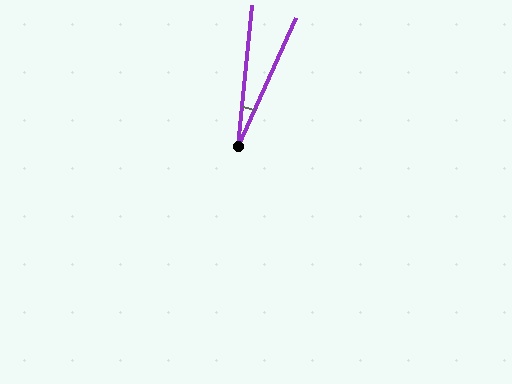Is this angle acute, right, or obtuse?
It is acute.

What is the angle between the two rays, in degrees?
Approximately 18 degrees.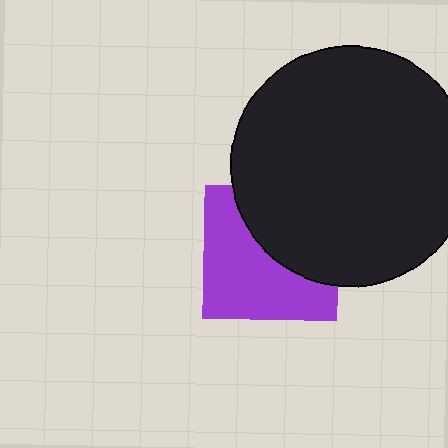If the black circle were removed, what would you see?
You would see the complete purple square.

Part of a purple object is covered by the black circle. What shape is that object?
It is a square.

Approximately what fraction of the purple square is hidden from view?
Roughly 43% of the purple square is hidden behind the black circle.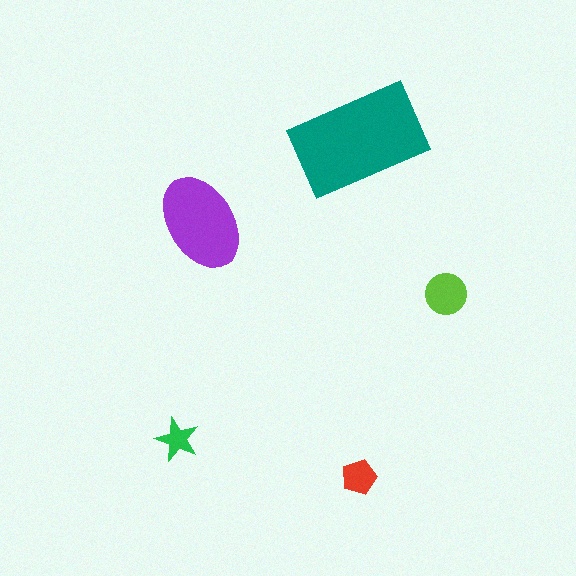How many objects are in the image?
There are 5 objects in the image.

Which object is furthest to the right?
The lime circle is rightmost.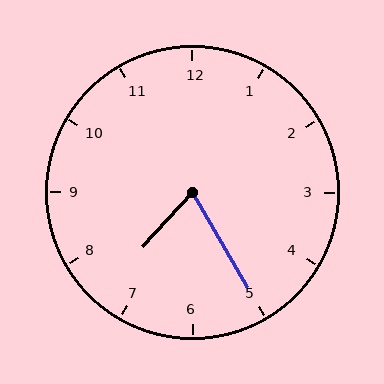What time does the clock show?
7:25.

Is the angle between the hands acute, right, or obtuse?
It is acute.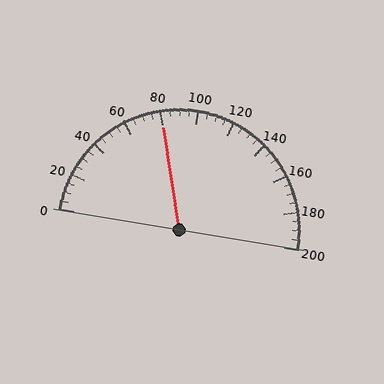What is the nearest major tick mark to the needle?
The nearest major tick mark is 80.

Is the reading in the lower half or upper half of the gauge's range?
The reading is in the lower half of the range (0 to 200).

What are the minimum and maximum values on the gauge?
The gauge ranges from 0 to 200.